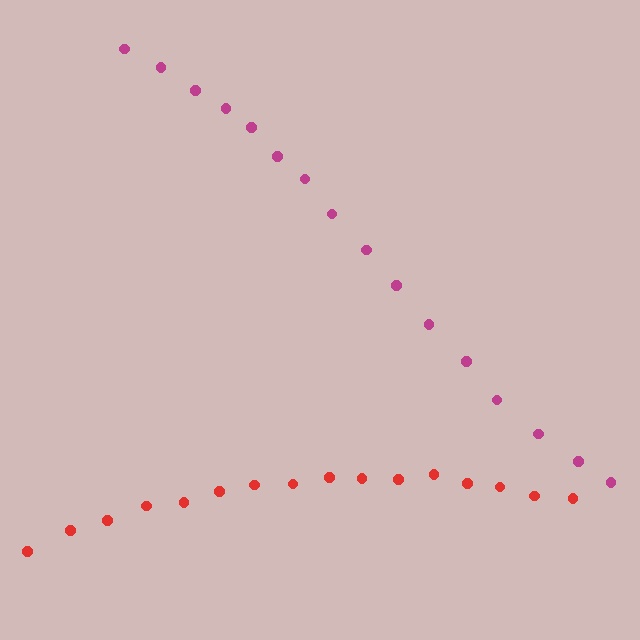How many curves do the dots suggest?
There are 2 distinct paths.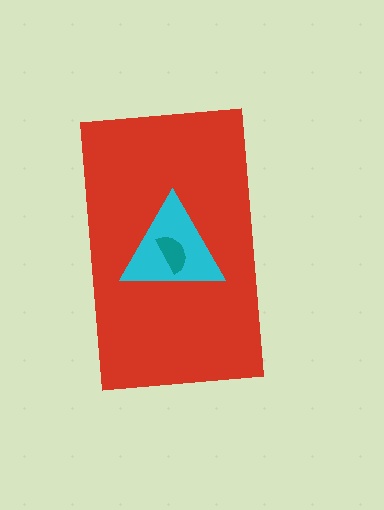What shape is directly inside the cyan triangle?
The teal semicircle.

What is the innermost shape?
The teal semicircle.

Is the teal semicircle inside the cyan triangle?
Yes.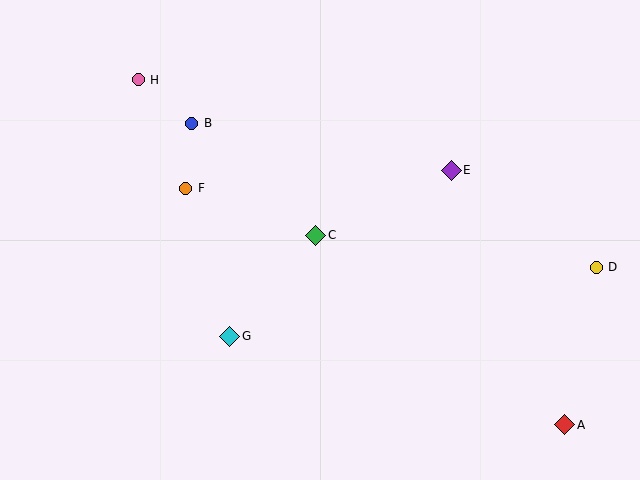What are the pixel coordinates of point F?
Point F is at (186, 188).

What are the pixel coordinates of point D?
Point D is at (596, 267).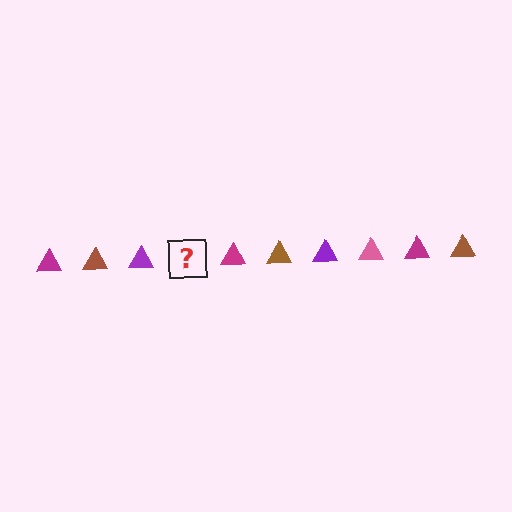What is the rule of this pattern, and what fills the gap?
The rule is that the pattern cycles through magenta, brown, purple, pink triangles. The gap should be filled with a pink triangle.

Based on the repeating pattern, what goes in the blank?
The blank should be a pink triangle.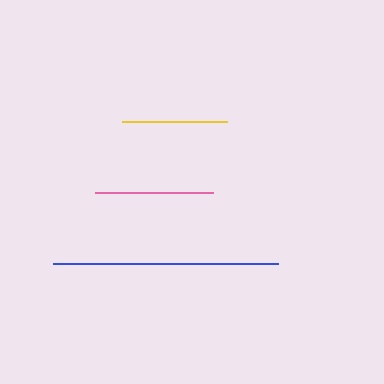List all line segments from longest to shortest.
From longest to shortest: blue, pink, yellow.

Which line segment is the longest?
The blue line is the longest at approximately 226 pixels.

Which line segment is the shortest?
The yellow line is the shortest at approximately 105 pixels.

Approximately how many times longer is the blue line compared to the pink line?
The blue line is approximately 1.9 times the length of the pink line.